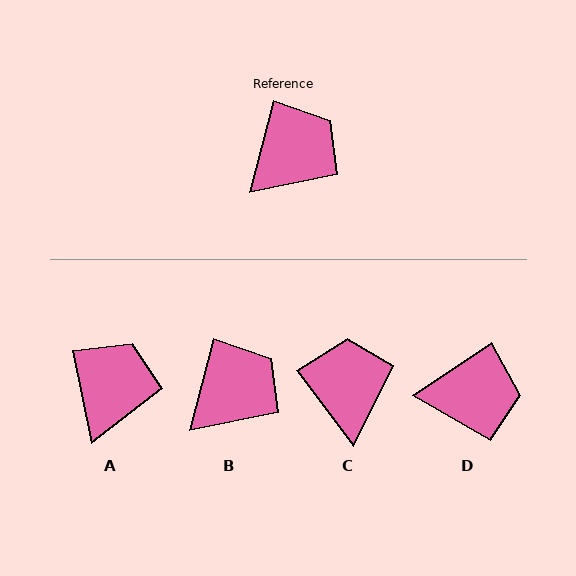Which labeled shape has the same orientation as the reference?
B.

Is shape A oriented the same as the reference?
No, it is off by about 26 degrees.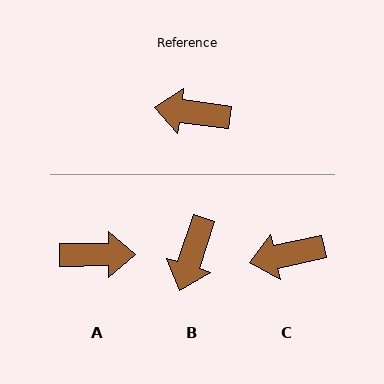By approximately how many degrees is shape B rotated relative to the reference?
Approximately 79 degrees counter-clockwise.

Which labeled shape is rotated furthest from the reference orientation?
A, about 172 degrees away.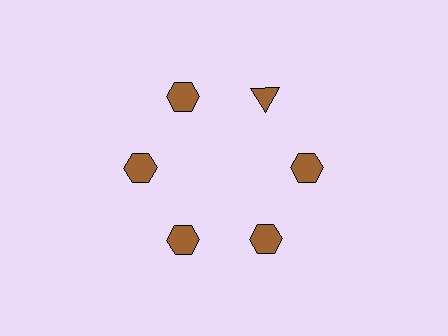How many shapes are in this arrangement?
There are 6 shapes arranged in a ring pattern.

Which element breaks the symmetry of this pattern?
The brown triangle at roughly the 1 o'clock position breaks the symmetry. All other shapes are brown hexagons.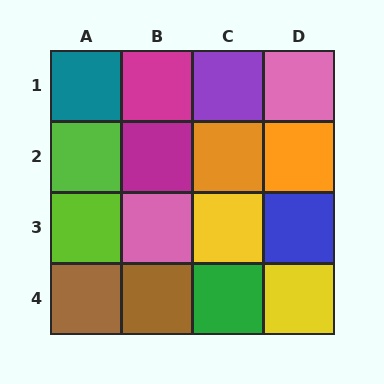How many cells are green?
1 cell is green.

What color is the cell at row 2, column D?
Orange.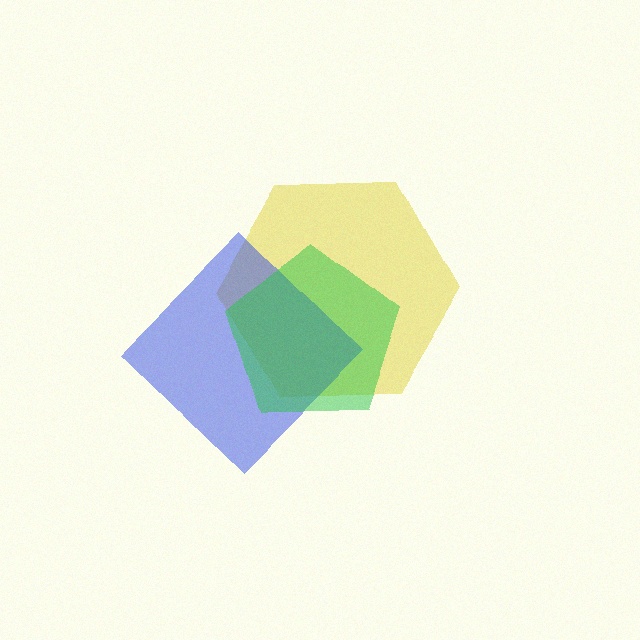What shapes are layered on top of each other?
The layered shapes are: a yellow hexagon, a blue diamond, a green pentagon.